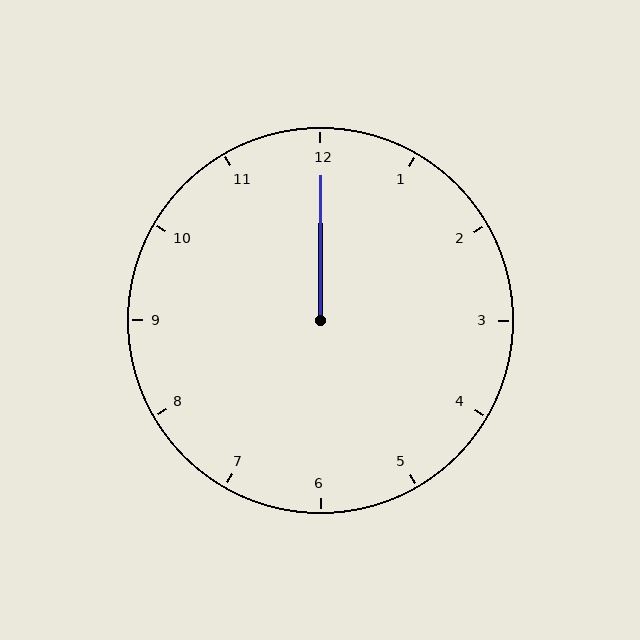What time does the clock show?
12:00.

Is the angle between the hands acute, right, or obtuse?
It is acute.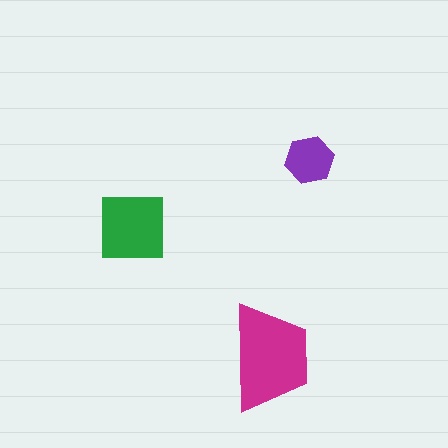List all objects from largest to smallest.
The magenta trapezoid, the green square, the purple hexagon.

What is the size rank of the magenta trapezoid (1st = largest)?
1st.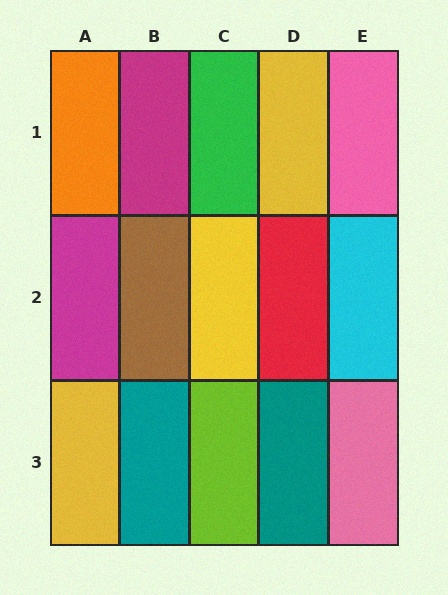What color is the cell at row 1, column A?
Orange.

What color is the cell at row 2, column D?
Red.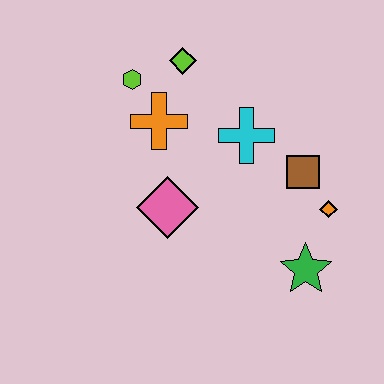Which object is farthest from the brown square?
The lime hexagon is farthest from the brown square.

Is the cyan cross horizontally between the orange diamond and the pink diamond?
Yes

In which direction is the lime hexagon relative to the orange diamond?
The lime hexagon is to the left of the orange diamond.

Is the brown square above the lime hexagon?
No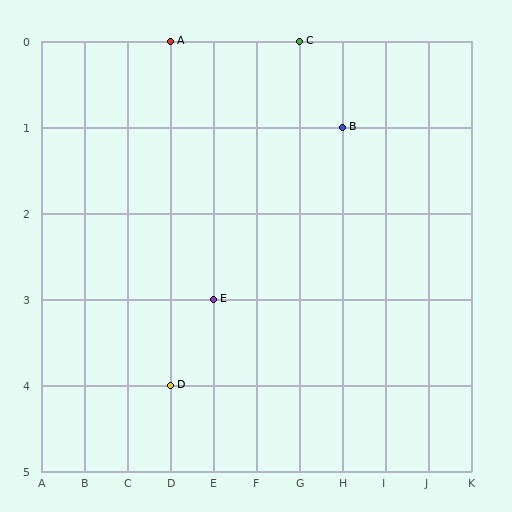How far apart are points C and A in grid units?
Points C and A are 3 columns apart.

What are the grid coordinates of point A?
Point A is at grid coordinates (D, 0).